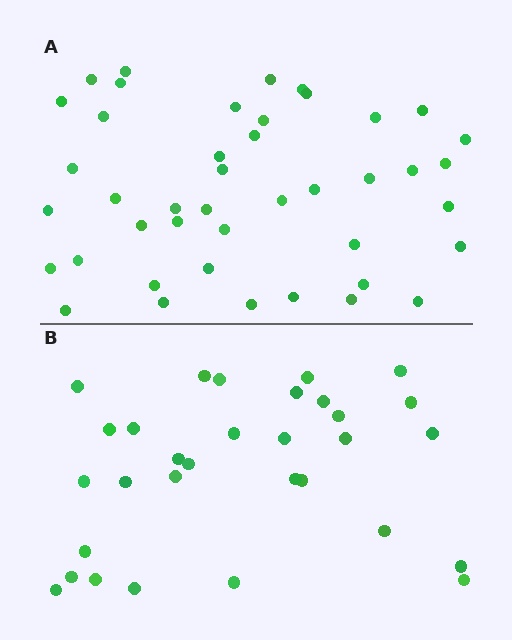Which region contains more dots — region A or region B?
Region A (the top region) has more dots.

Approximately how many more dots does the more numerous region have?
Region A has roughly 12 or so more dots than region B.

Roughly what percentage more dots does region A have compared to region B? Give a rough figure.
About 40% more.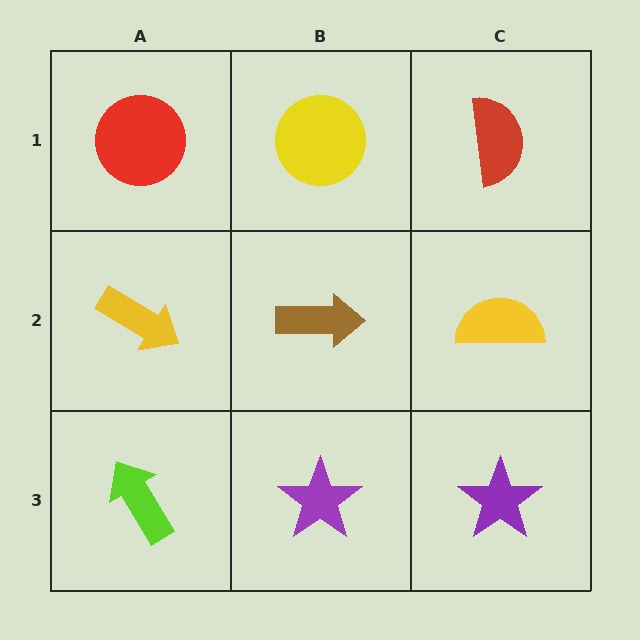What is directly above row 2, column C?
A red semicircle.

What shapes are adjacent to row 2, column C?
A red semicircle (row 1, column C), a purple star (row 3, column C), a brown arrow (row 2, column B).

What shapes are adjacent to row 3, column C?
A yellow semicircle (row 2, column C), a purple star (row 3, column B).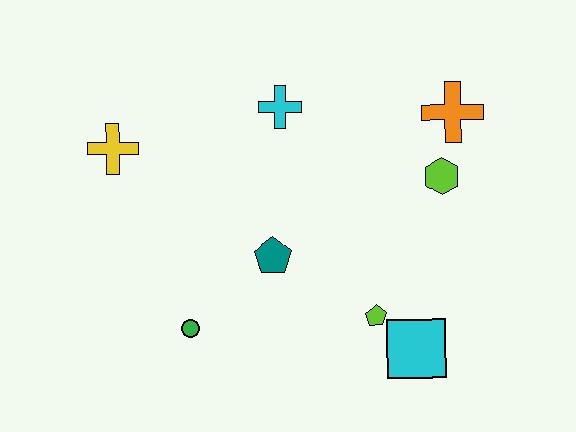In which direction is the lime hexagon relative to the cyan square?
The lime hexagon is above the cyan square.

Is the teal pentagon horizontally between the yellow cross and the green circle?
No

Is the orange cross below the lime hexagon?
No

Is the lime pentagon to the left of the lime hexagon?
Yes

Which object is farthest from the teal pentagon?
The orange cross is farthest from the teal pentagon.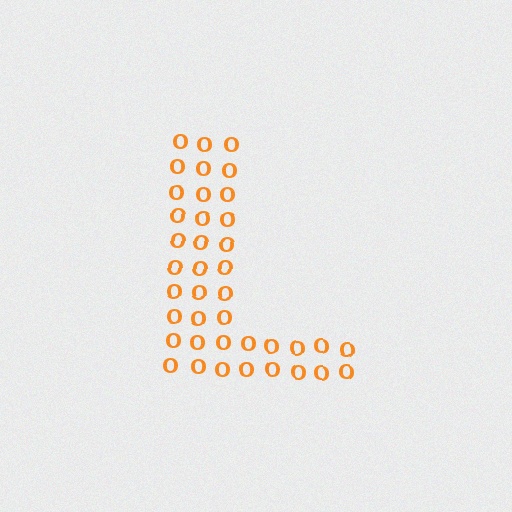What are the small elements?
The small elements are letter O's.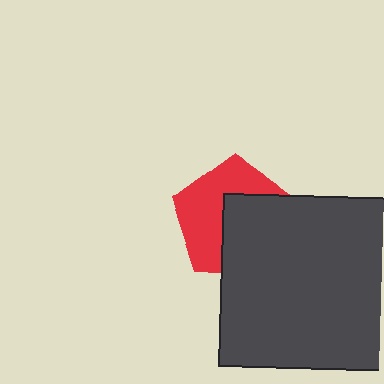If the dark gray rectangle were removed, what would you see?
You would see the complete red pentagon.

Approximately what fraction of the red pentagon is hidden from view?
Roughly 48% of the red pentagon is hidden behind the dark gray rectangle.